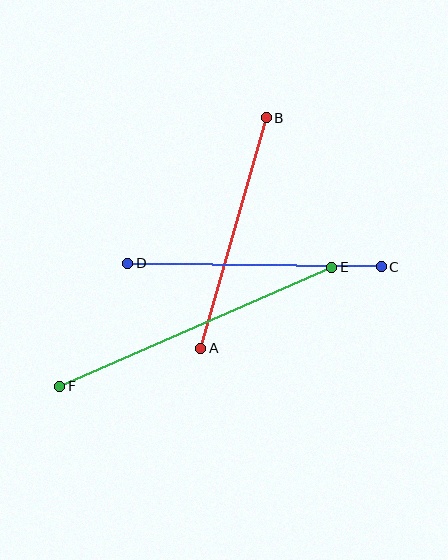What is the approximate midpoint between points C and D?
The midpoint is at approximately (254, 265) pixels.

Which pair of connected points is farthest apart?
Points E and F are farthest apart.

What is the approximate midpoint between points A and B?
The midpoint is at approximately (233, 233) pixels.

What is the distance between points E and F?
The distance is approximately 297 pixels.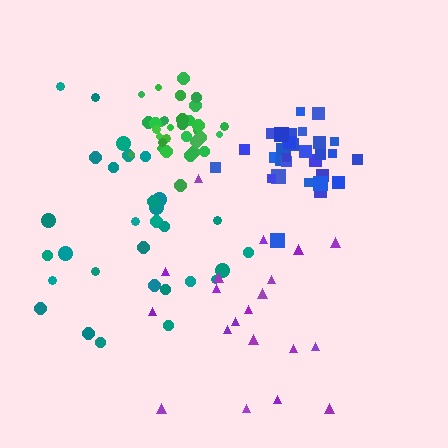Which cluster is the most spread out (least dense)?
Purple.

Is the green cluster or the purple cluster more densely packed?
Green.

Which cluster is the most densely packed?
Green.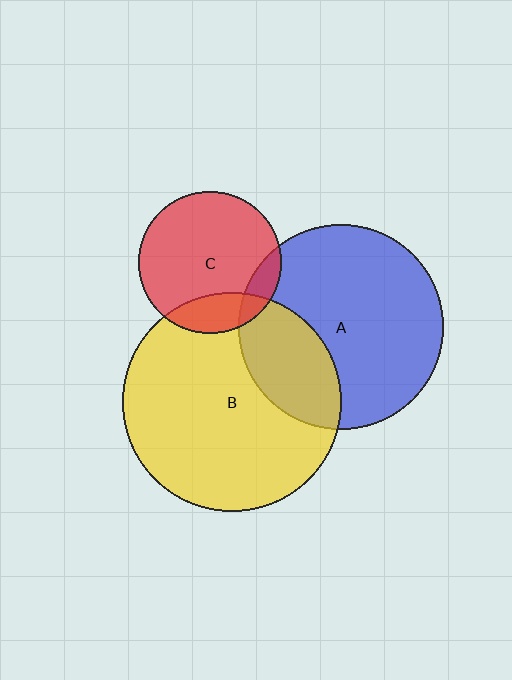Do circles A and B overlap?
Yes.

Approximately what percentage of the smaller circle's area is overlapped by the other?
Approximately 30%.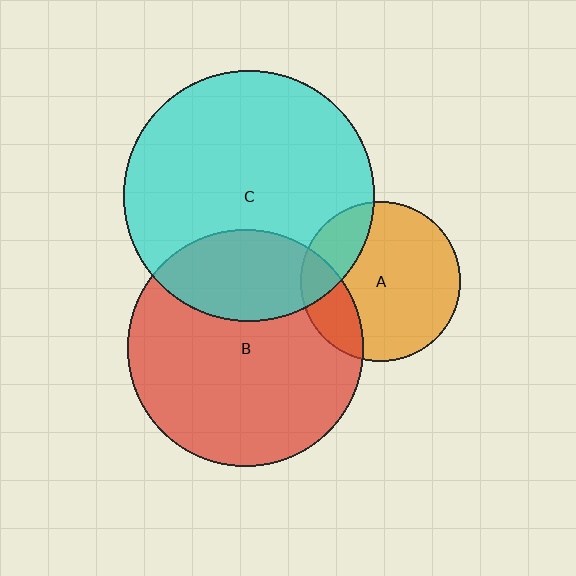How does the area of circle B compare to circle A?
Approximately 2.2 times.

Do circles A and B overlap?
Yes.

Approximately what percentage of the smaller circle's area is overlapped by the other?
Approximately 20%.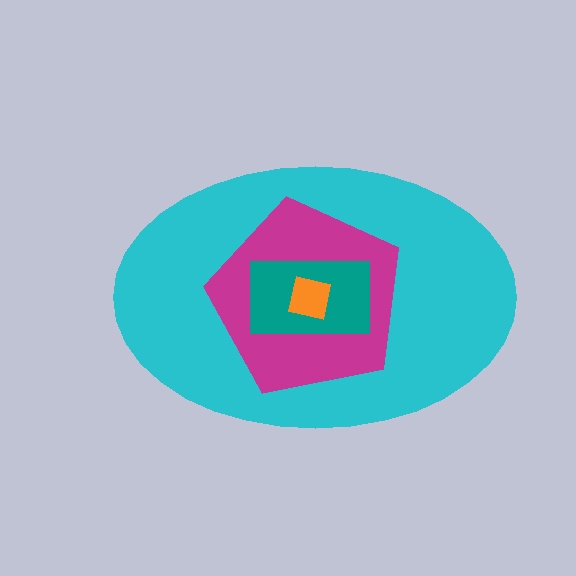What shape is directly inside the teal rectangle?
The orange square.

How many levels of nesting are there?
4.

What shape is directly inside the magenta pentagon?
The teal rectangle.